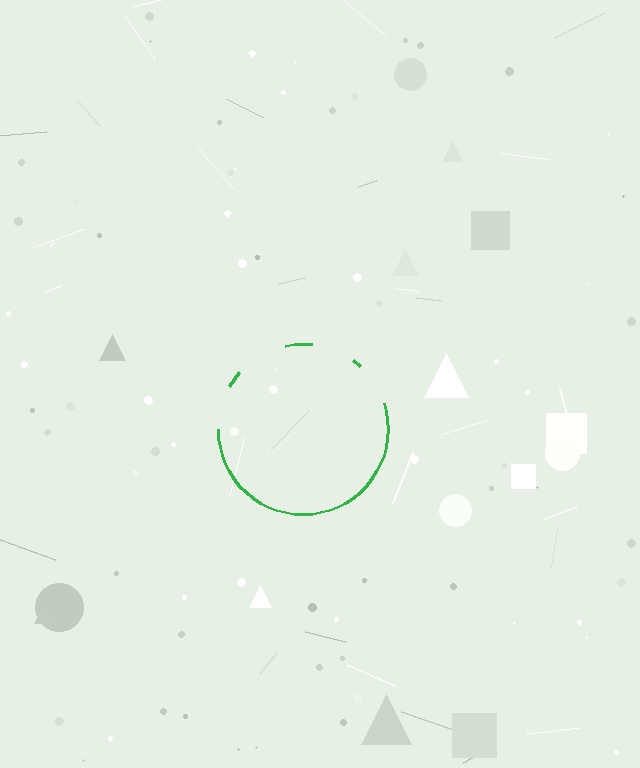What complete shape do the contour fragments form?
The contour fragments form a circle.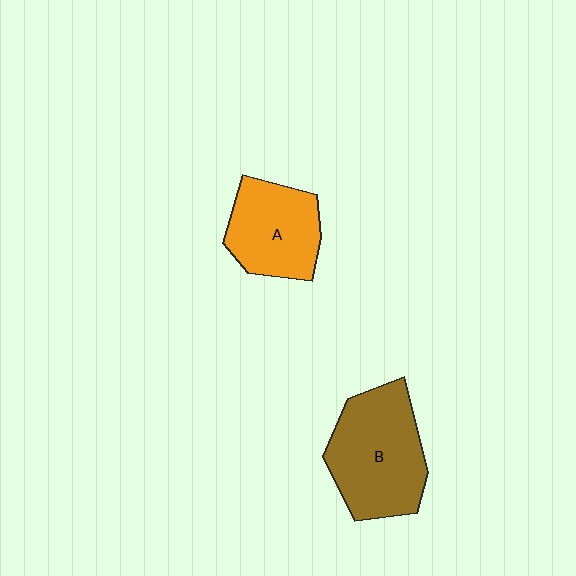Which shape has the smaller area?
Shape A (orange).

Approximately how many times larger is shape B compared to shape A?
Approximately 1.3 times.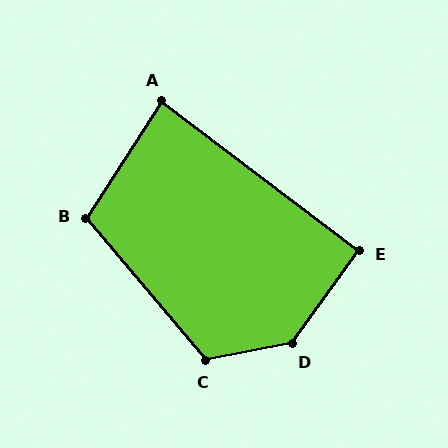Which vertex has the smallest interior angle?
A, at approximately 86 degrees.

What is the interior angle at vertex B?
Approximately 107 degrees (obtuse).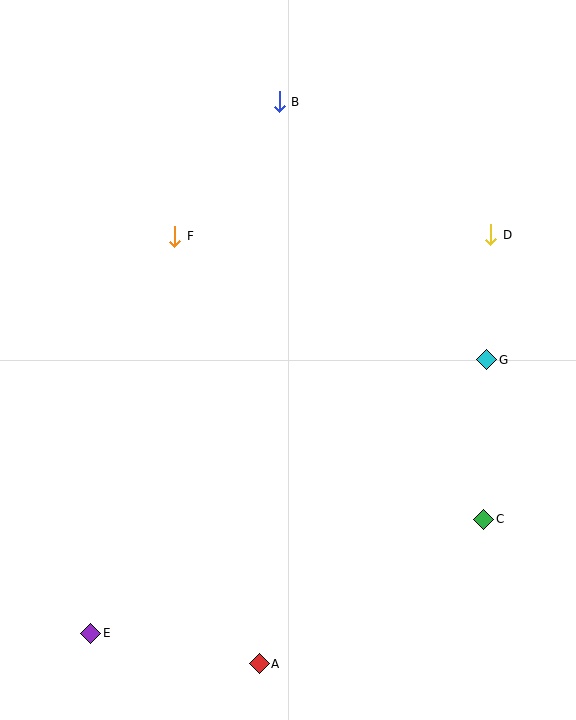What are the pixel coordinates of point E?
Point E is at (91, 633).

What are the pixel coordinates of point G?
Point G is at (487, 360).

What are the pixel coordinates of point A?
Point A is at (259, 664).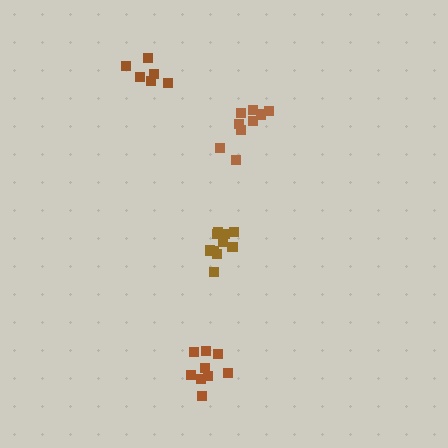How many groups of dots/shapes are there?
There are 4 groups.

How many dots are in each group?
Group 1: 9 dots, Group 2: 9 dots, Group 3: 6 dots, Group 4: 11 dots (35 total).